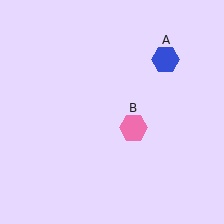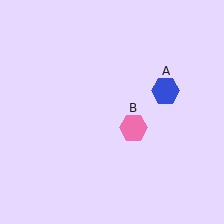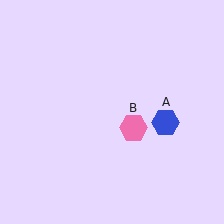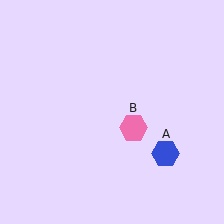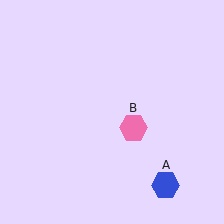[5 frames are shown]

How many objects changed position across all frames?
1 object changed position: blue hexagon (object A).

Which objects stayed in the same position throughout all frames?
Pink hexagon (object B) remained stationary.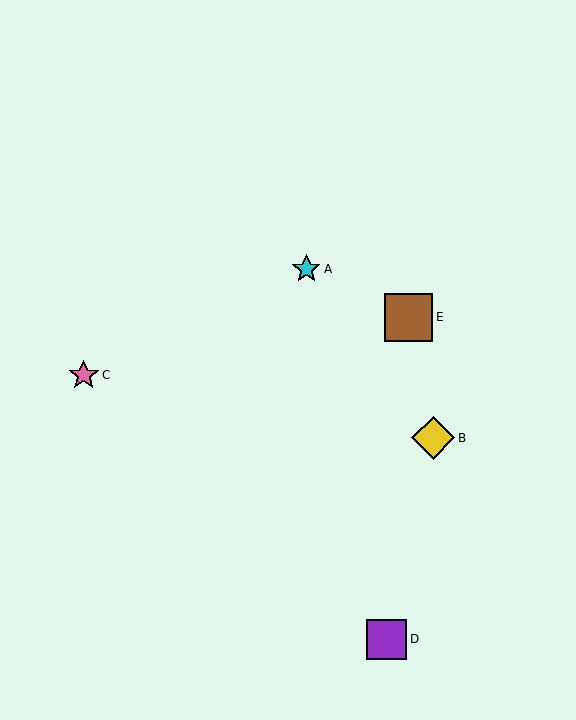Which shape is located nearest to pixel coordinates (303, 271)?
The cyan star (labeled A) at (306, 269) is nearest to that location.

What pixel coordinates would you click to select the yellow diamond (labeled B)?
Click at (433, 438) to select the yellow diamond B.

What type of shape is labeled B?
Shape B is a yellow diamond.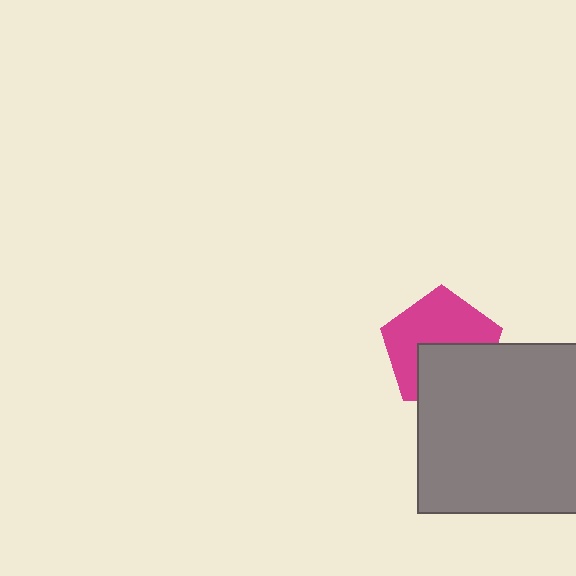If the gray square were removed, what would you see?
You would see the complete magenta pentagon.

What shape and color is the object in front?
The object in front is a gray square.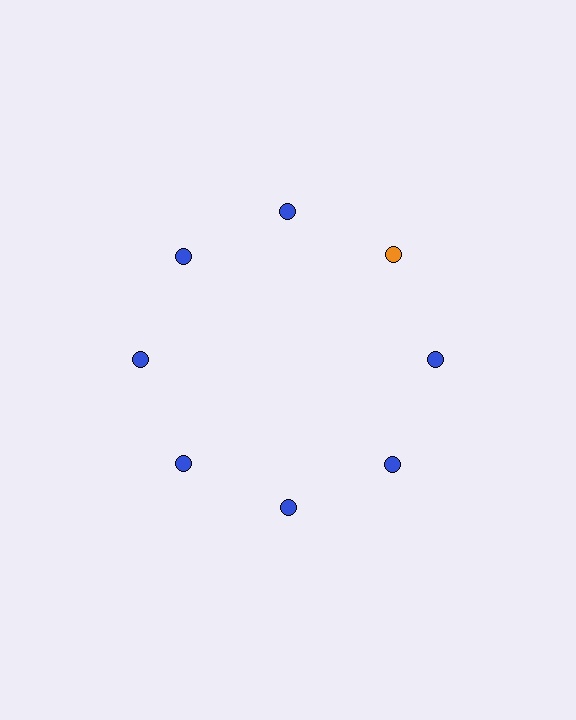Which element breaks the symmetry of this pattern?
The orange circle at roughly the 2 o'clock position breaks the symmetry. All other shapes are blue circles.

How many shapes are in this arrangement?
There are 8 shapes arranged in a ring pattern.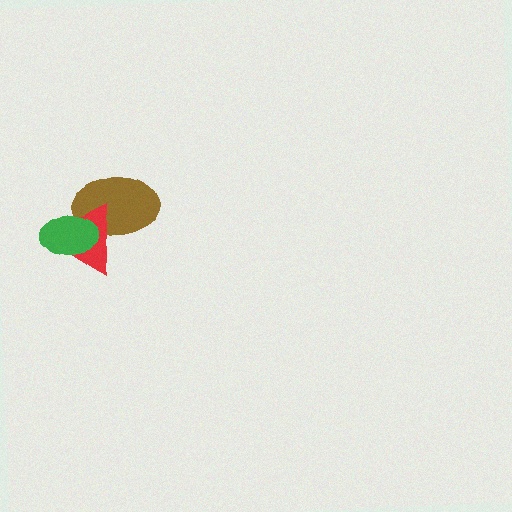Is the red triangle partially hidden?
Yes, it is partially covered by another shape.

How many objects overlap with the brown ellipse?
2 objects overlap with the brown ellipse.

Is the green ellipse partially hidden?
No, no other shape covers it.